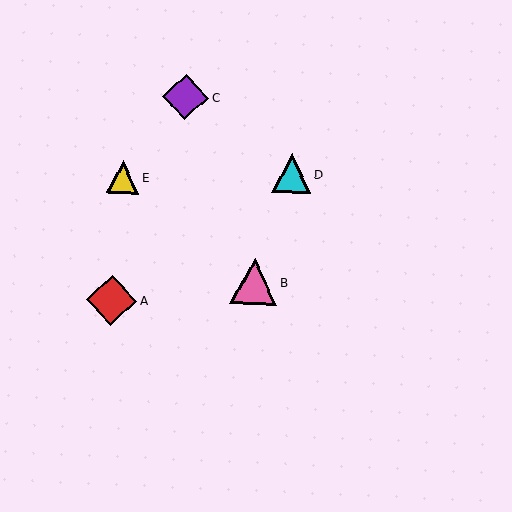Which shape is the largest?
The red diamond (labeled A) is the largest.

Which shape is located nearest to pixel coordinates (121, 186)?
The yellow triangle (labeled E) at (123, 177) is nearest to that location.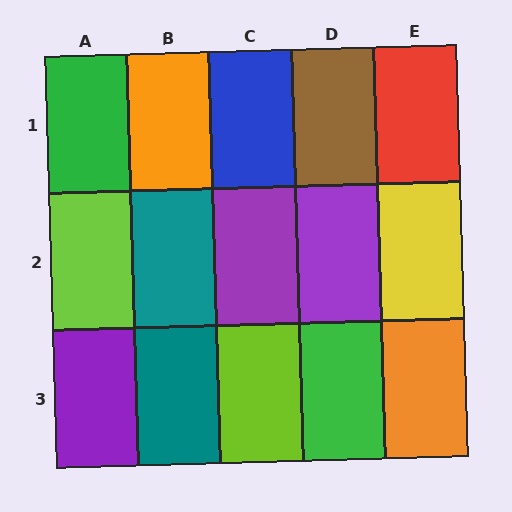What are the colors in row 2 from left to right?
Lime, teal, purple, purple, yellow.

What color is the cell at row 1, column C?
Blue.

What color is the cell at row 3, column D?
Green.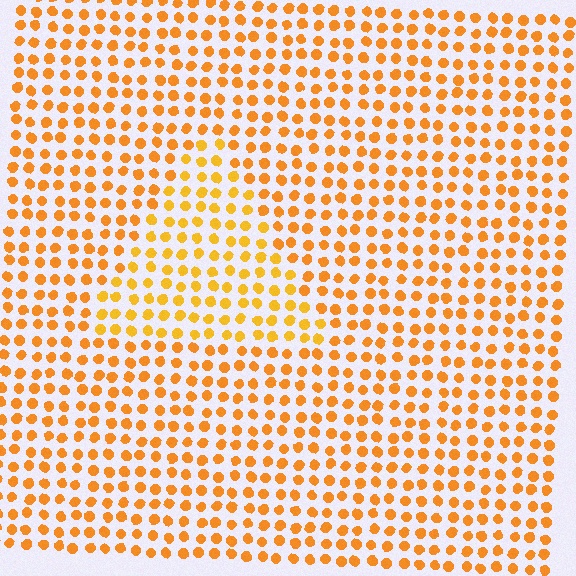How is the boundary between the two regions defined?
The boundary is defined purely by a slight shift in hue (about 14 degrees). Spacing, size, and orientation are identical on both sides.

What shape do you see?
I see a triangle.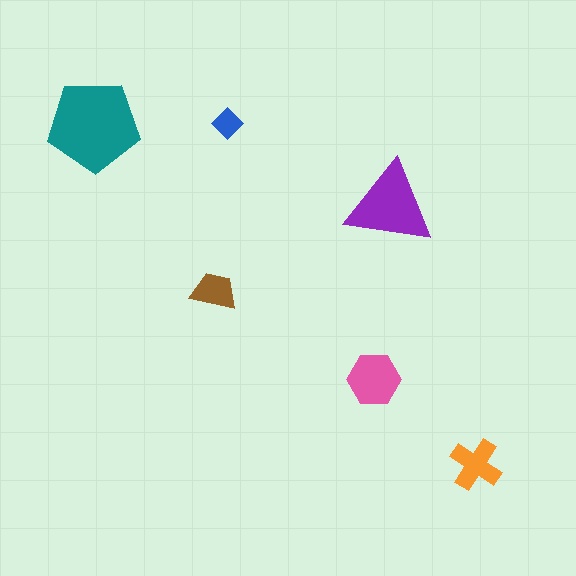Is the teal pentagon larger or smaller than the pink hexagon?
Larger.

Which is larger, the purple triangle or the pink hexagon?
The purple triangle.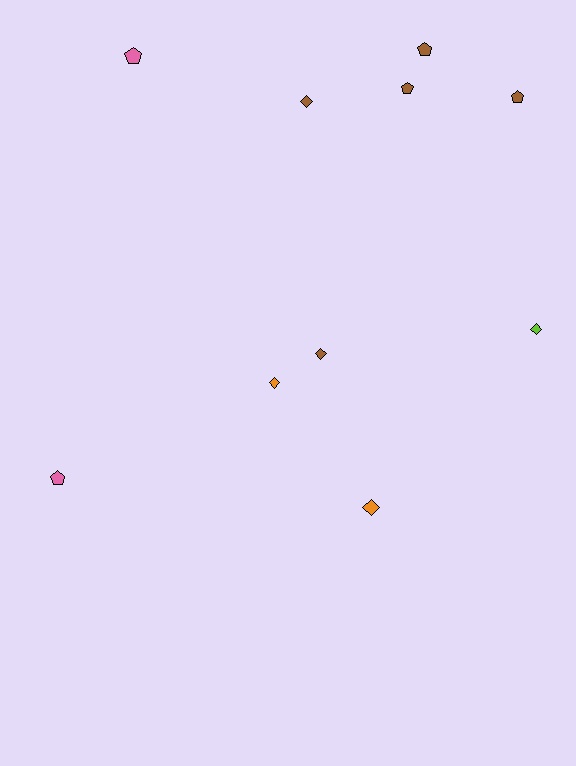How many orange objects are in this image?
There are 2 orange objects.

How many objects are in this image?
There are 10 objects.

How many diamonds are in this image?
There are 5 diamonds.